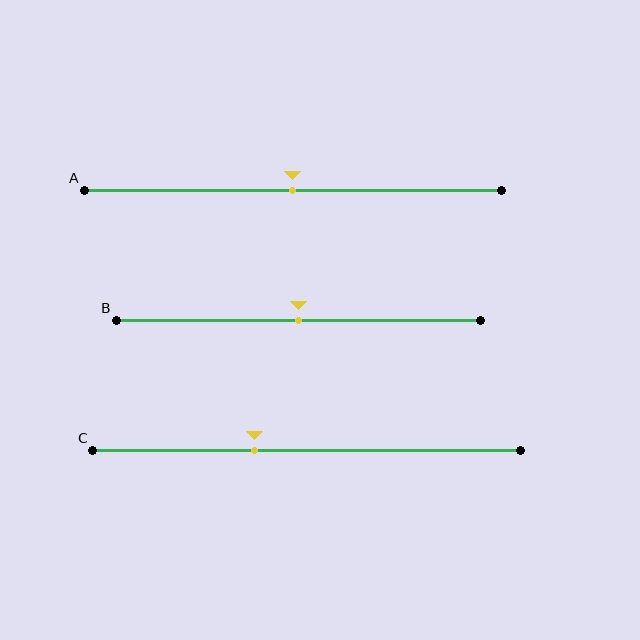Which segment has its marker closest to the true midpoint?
Segment A has its marker closest to the true midpoint.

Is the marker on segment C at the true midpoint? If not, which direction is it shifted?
No, the marker on segment C is shifted to the left by about 12% of the segment length.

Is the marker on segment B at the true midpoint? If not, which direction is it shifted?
Yes, the marker on segment B is at the true midpoint.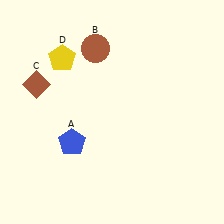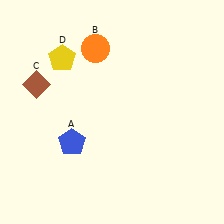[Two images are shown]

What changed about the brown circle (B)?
In Image 1, B is brown. In Image 2, it changed to orange.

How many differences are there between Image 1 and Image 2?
There is 1 difference between the two images.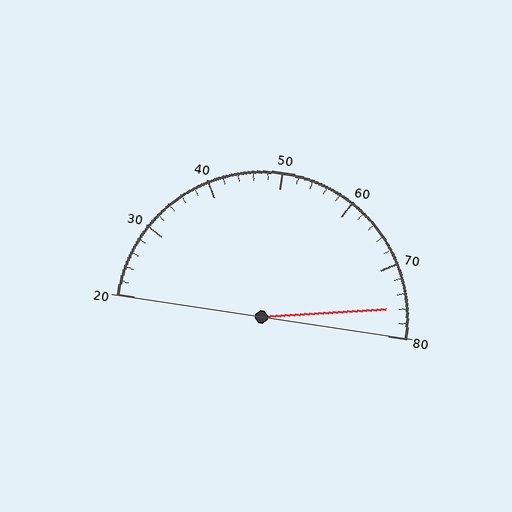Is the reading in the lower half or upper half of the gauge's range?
The reading is in the upper half of the range (20 to 80).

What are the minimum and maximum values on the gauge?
The gauge ranges from 20 to 80.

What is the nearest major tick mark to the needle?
The nearest major tick mark is 80.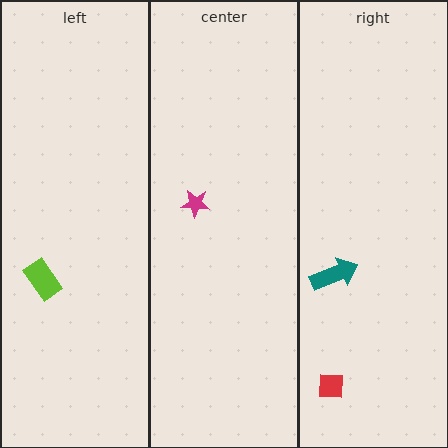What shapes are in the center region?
The magenta star.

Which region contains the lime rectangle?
The left region.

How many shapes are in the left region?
1.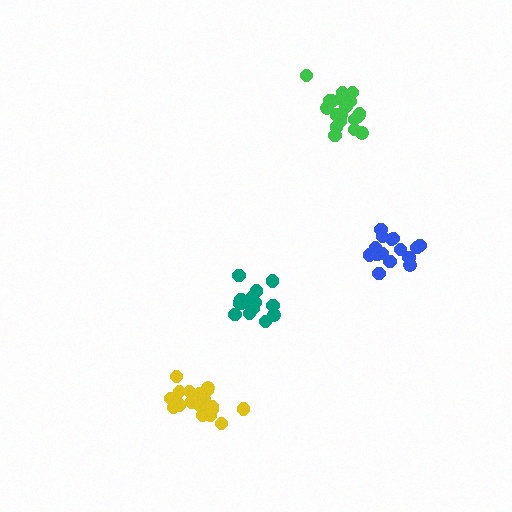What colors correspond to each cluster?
The clusters are colored: teal, green, yellow, blue.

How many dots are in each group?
Group 1: 16 dots, Group 2: 20 dots, Group 3: 19 dots, Group 4: 16 dots (71 total).